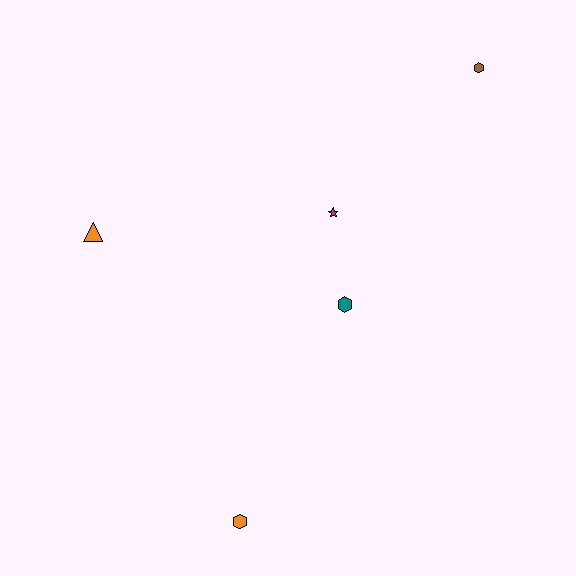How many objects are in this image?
There are 5 objects.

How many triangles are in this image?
There is 1 triangle.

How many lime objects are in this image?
There are no lime objects.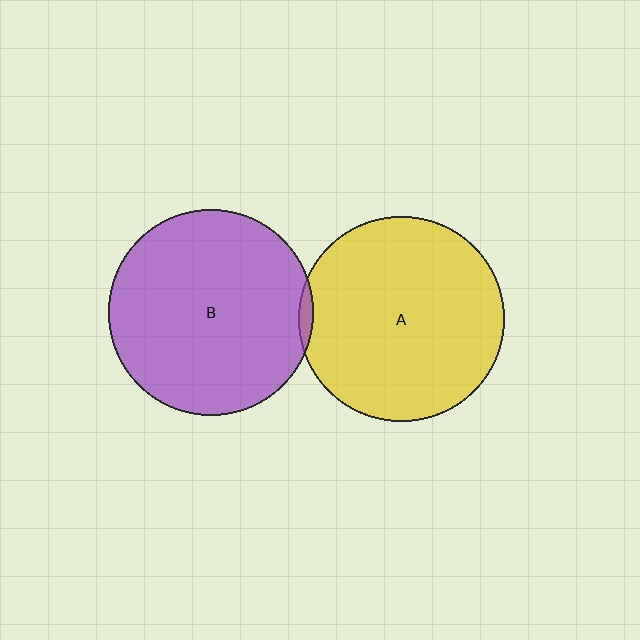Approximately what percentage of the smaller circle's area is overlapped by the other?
Approximately 5%.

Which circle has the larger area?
Circle A (yellow).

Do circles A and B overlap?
Yes.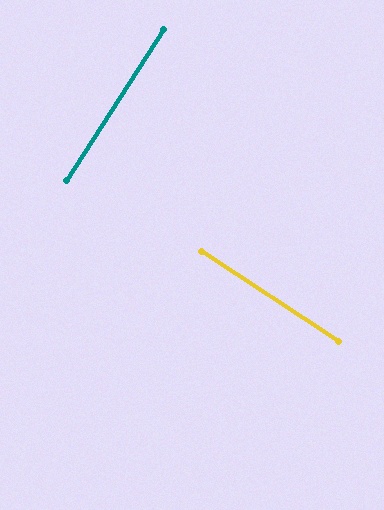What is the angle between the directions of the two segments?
Approximately 89 degrees.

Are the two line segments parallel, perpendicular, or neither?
Perpendicular — they meet at approximately 89°.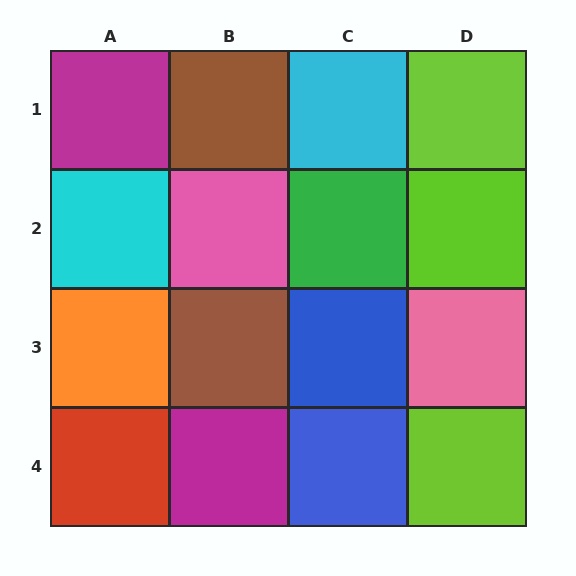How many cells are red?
1 cell is red.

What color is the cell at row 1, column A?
Magenta.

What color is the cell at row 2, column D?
Lime.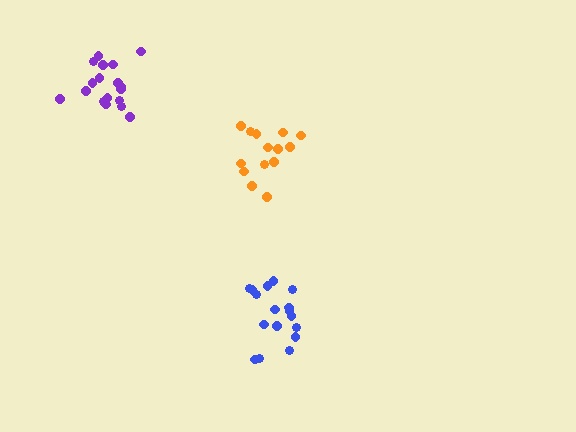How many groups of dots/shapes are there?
There are 3 groups.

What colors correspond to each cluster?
The clusters are colored: orange, purple, blue.